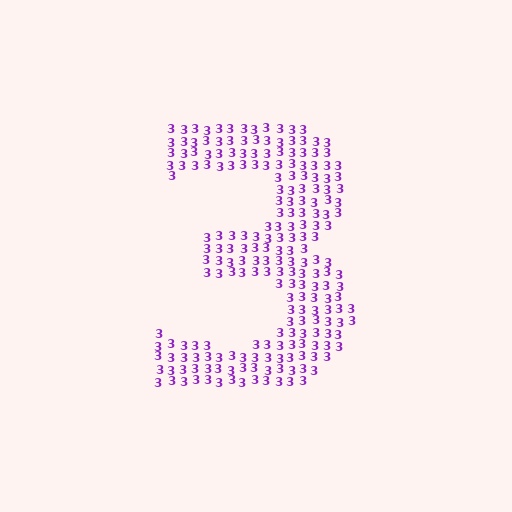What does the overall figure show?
The overall figure shows the digit 3.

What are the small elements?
The small elements are digit 3's.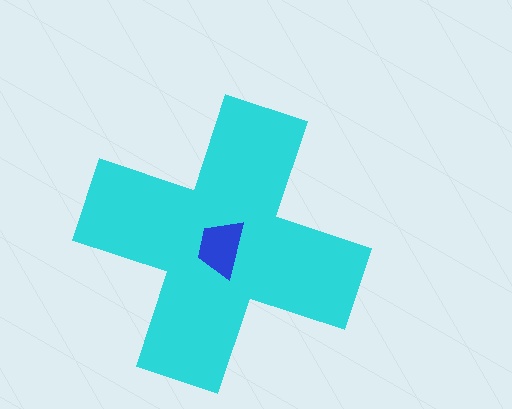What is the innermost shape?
The blue trapezoid.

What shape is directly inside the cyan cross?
The blue trapezoid.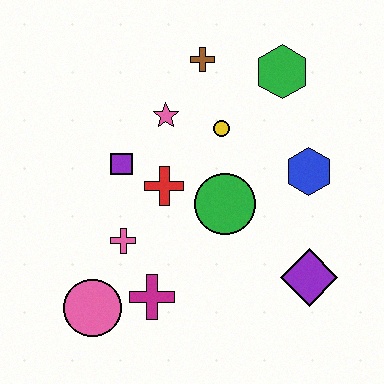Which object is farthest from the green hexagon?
The pink circle is farthest from the green hexagon.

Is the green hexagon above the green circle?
Yes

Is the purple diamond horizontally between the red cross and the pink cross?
No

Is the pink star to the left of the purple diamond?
Yes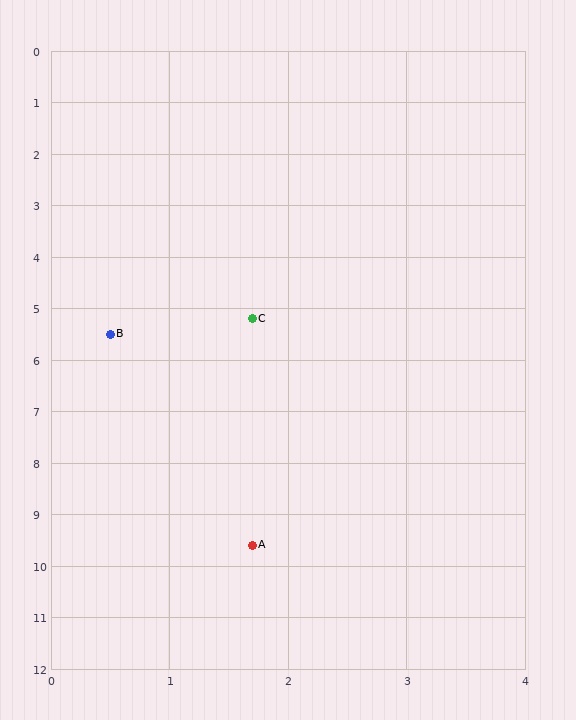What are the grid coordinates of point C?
Point C is at approximately (1.7, 5.2).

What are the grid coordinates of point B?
Point B is at approximately (0.5, 5.5).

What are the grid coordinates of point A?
Point A is at approximately (1.7, 9.6).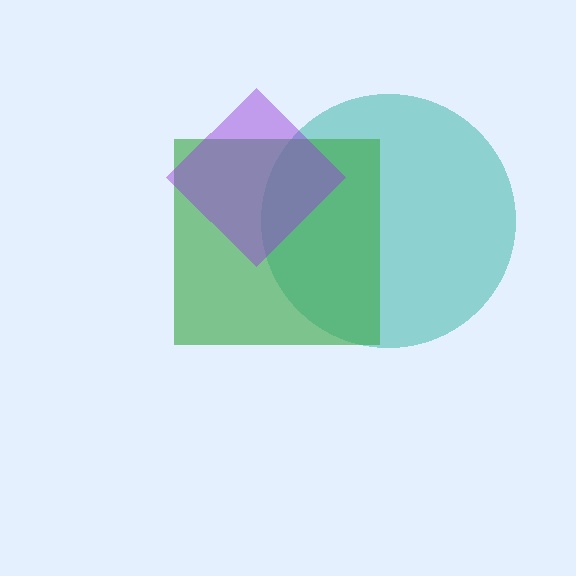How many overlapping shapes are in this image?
There are 3 overlapping shapes in the image.